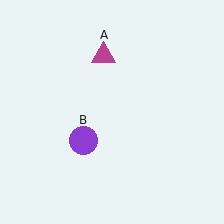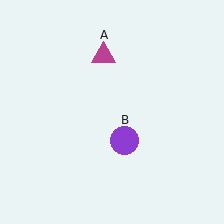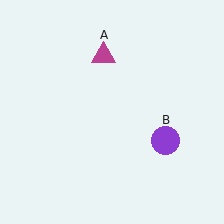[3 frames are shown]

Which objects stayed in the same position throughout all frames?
Magenta triangle (object A) remained stationary.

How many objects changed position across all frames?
1 object changed position: purple circle (object B).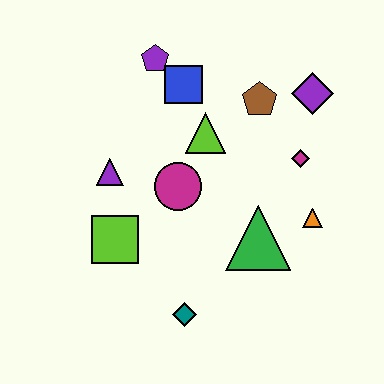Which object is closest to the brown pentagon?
The purple diamond is closest to the brown pentagon.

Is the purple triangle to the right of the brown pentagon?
No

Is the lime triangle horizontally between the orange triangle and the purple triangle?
Yes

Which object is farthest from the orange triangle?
The purple pentagon is farthest from the orange triangle.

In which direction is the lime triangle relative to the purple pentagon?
The lime triangle is below the purple pentagon.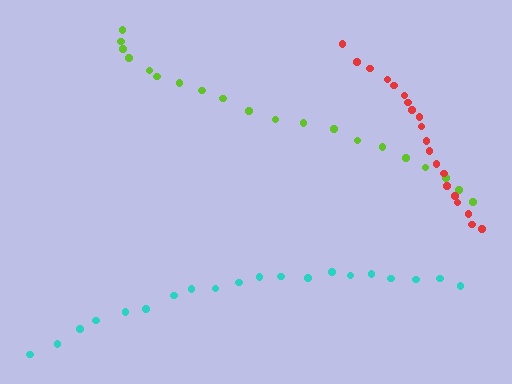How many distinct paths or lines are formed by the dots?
There are 3 distinct paths.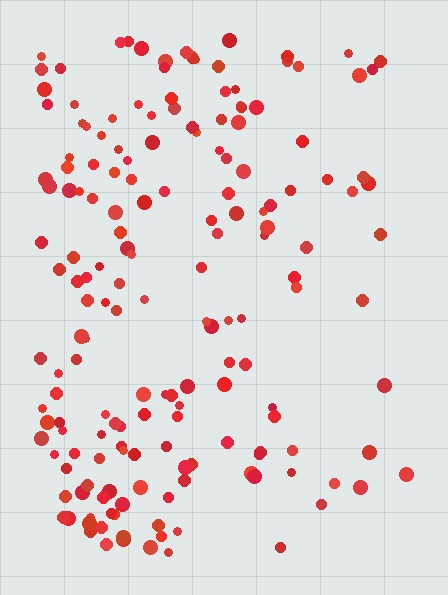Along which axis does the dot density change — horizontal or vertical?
Horizontal.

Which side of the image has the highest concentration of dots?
The left.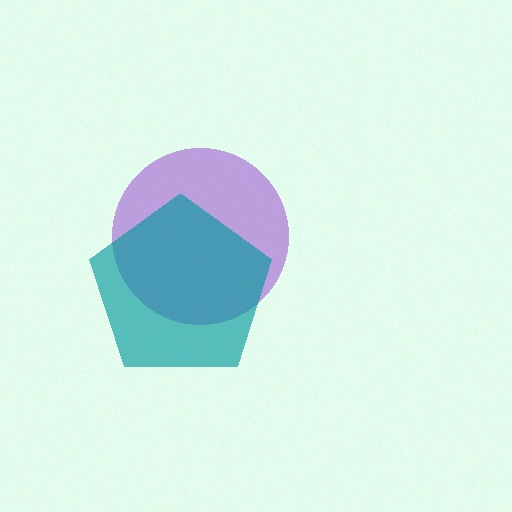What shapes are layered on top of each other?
The layered shapes are: a purple circle, a teal pentagon.